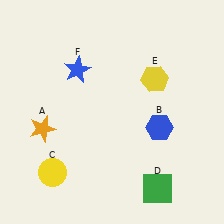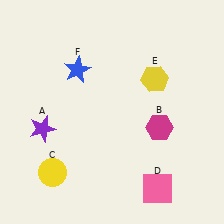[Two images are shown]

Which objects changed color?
A changed from orange to purple. B changed from blue to magenta. D changed from green to pink.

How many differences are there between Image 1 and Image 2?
There are 3 differences between the two images.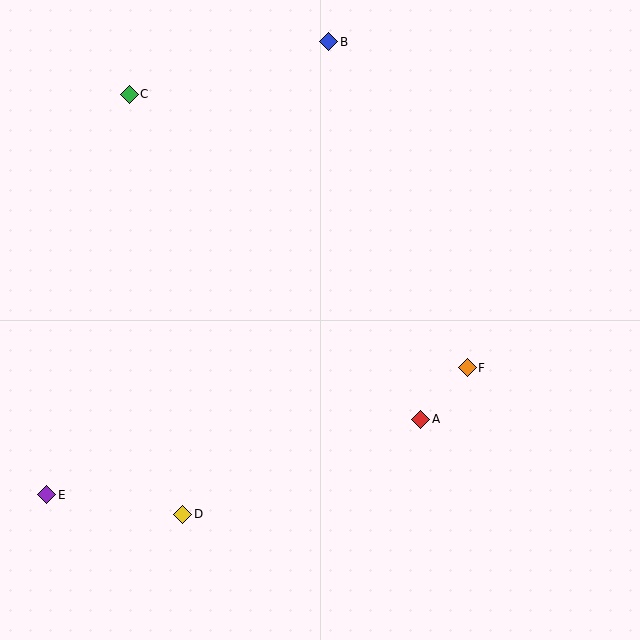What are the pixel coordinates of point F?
Point F is at (467, 368).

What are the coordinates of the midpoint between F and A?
The midpoint between F and A is at (444, 394).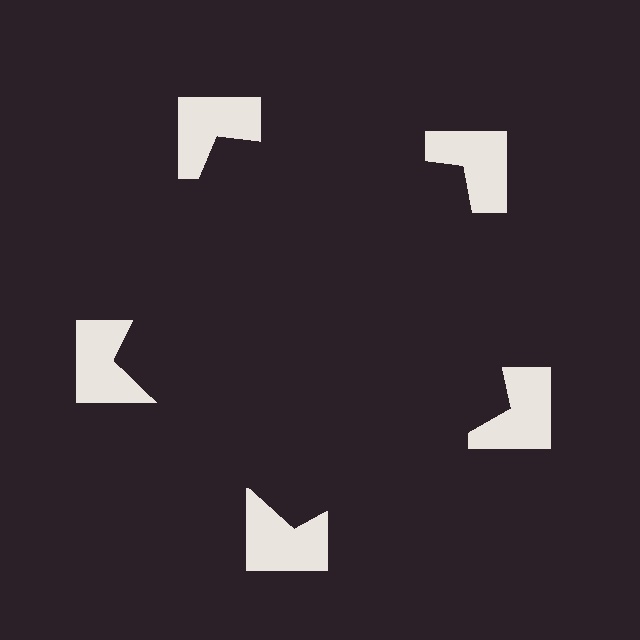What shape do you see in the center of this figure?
An illusory pentagon — its edges are inferred from the aligned wedge cuts in the notched squares, not physically drawn.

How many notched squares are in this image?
There are 5 — one at each vertex of the illusory pentagon.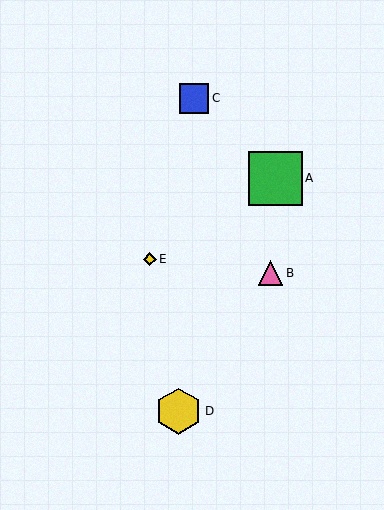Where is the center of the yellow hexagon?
The center of the yellow hexagon is at (179, 411).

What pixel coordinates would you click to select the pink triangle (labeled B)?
Click at (270, 273) to select the pink triangle B.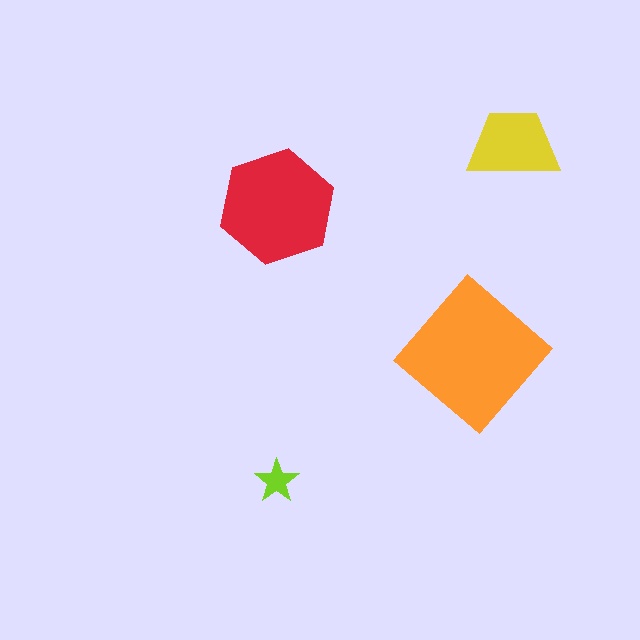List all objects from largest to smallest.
The orange diamond, the red hexagon, the yellow trapezoid, the lime star.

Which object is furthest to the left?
The lime star is leftmost.